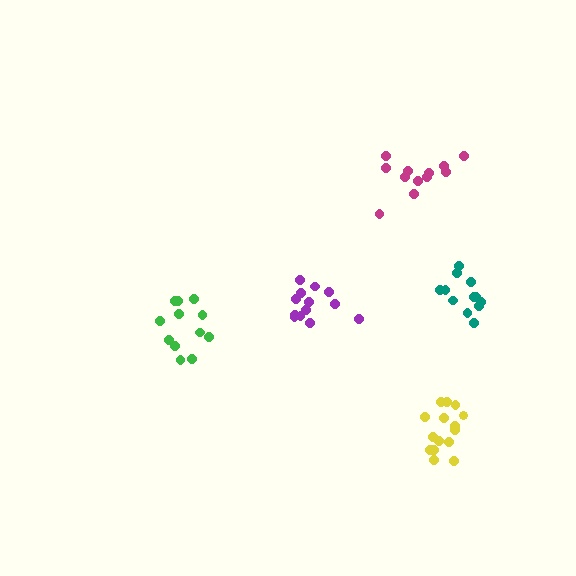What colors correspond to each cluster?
The clusters are colored: purple, teal, magenta, yellow, green.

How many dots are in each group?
Group 1: 13 dots, Group 2: 12 dots, Group 3: 12 dots, Group 4: 15 dots, Group 5: 12 dots (64 total).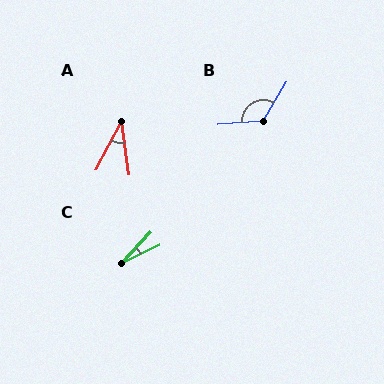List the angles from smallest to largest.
C (21°), A (36°), B (126°).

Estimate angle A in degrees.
Approximately 36 degrees.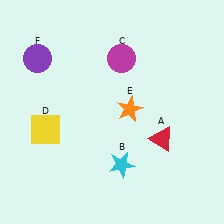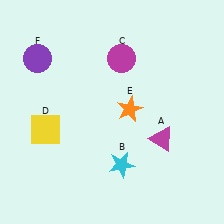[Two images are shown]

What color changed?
The triangle (A) changed from red in Image 1 to magenta in Image 2.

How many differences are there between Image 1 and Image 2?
There is 1 difference between the two images.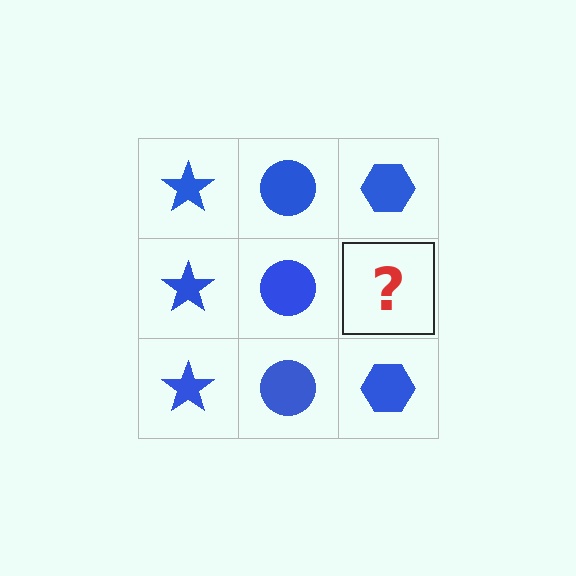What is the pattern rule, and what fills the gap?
The rule is that each column has a consistent shape. The gap should be filled with a blue hexagon.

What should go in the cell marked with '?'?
The missing cell should contain a blue hexagon.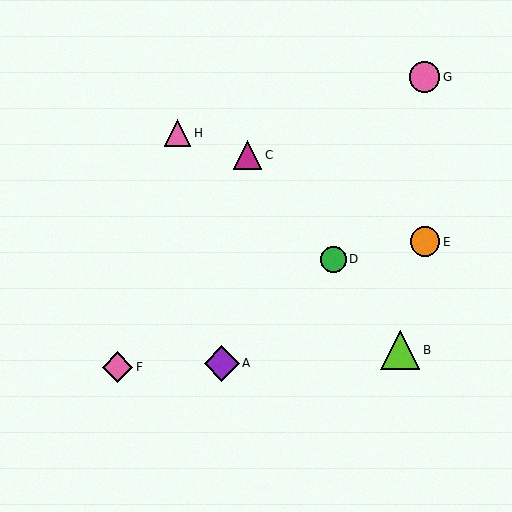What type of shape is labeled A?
Shape A is a purple diamond.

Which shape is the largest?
The lime triangle (labeled B) is the largest.